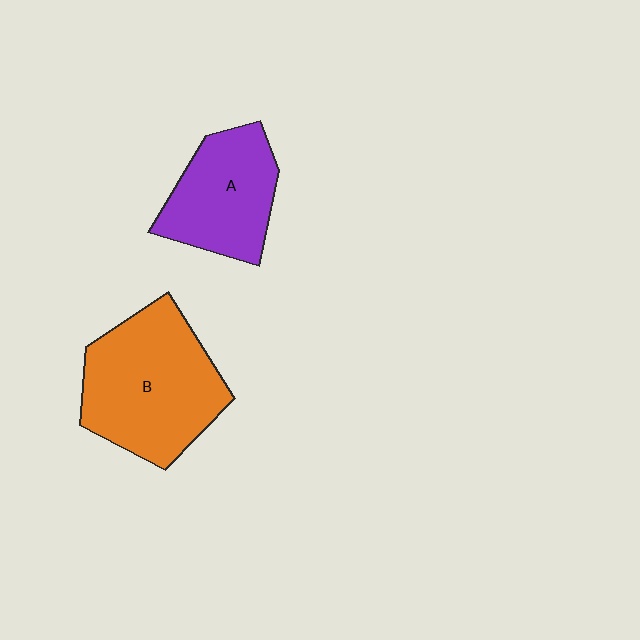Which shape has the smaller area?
Shape A (purple).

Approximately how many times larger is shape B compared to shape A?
Approximately 1.4 times.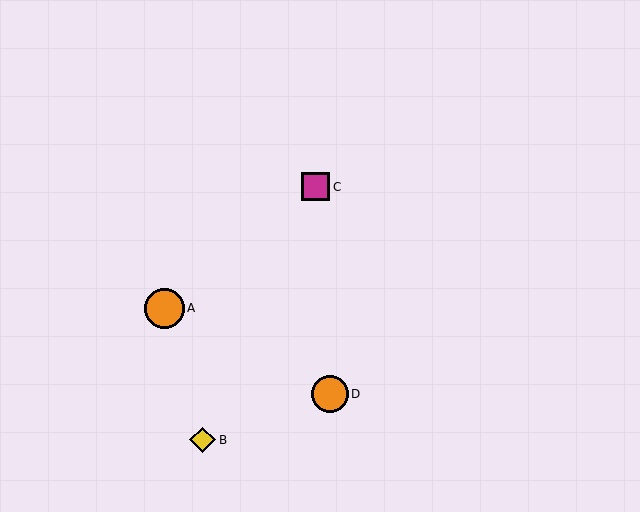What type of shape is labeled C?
Shape C is a magenta square.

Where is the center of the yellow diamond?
The center of the yellow diamond is at (203, 440).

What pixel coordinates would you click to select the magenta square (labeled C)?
Click at (316, 187) to select the magenta square C.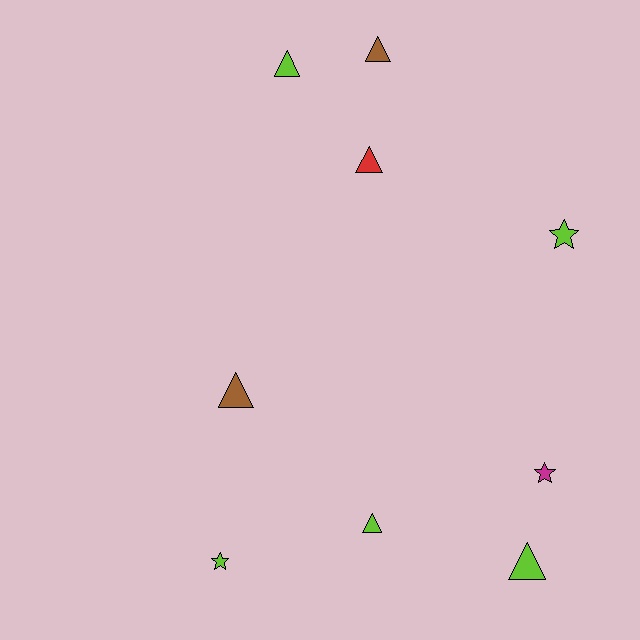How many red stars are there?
There are no red stars.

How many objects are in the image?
There are 9 objects.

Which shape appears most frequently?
Triangle, with 6 objects.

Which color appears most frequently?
Lime, with 5 objects.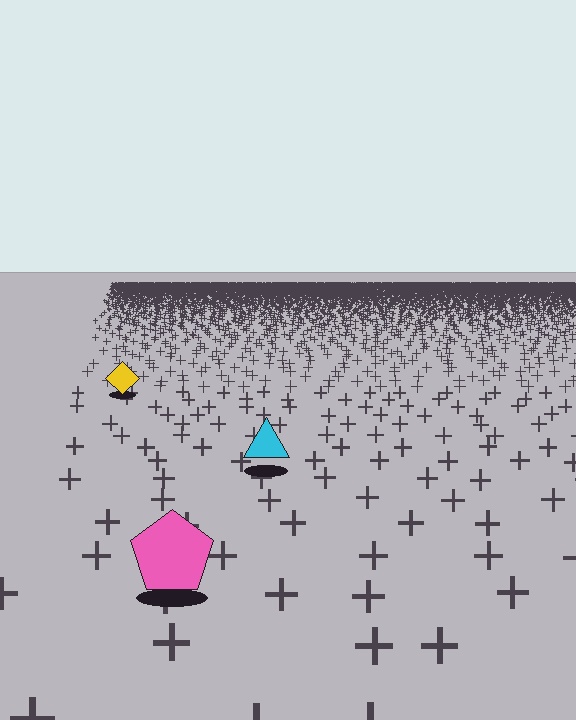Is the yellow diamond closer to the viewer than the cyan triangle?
No. The cyan triangle is closer — you can tell from the texture gradient: the ground texture is coarser near it.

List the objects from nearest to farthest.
From nearest to farthest: the pink pentagon, the cyan triangle, the yellow diamond.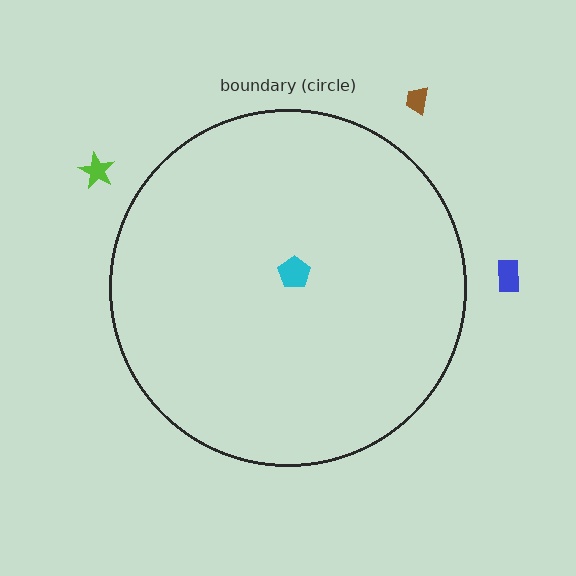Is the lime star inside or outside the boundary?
Outside.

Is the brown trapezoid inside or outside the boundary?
Outside.